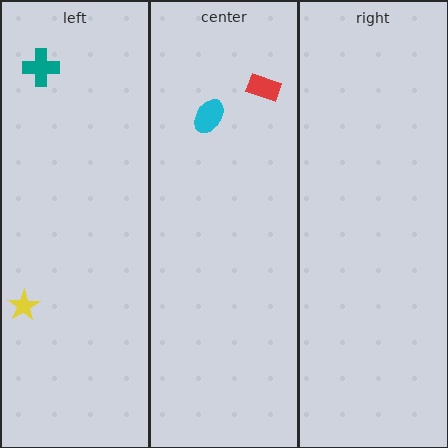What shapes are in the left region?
The yellow star, the teal cross.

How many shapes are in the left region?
2.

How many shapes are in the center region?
2.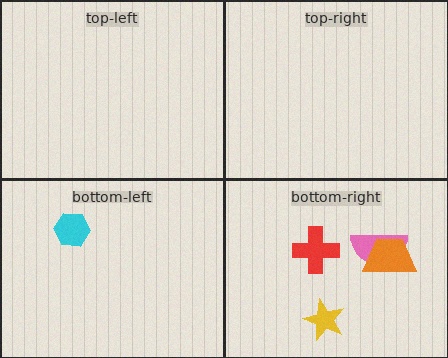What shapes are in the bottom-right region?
The pink semicircle, the red cross, the yellow star, the orange trapezoid.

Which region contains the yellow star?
The bottom-right region.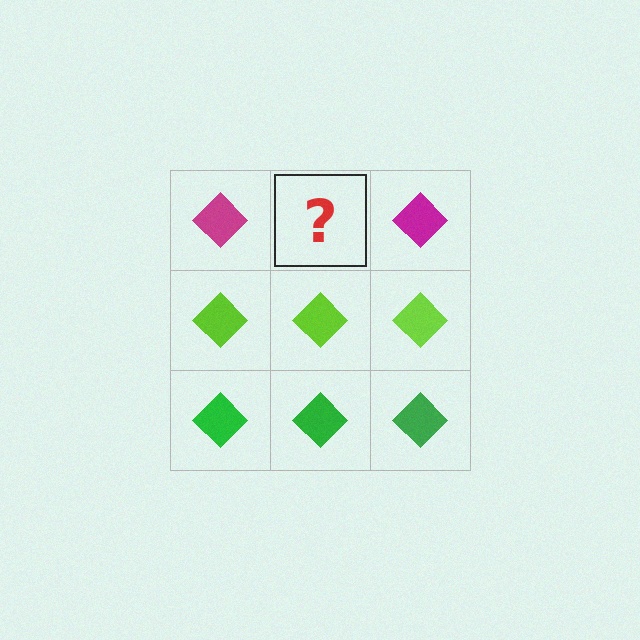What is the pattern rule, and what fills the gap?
The rule is that each row has a consistent color. The gap should be filled with a magenta diamond.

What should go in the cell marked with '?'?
The missing cell should contain a magenta diamond.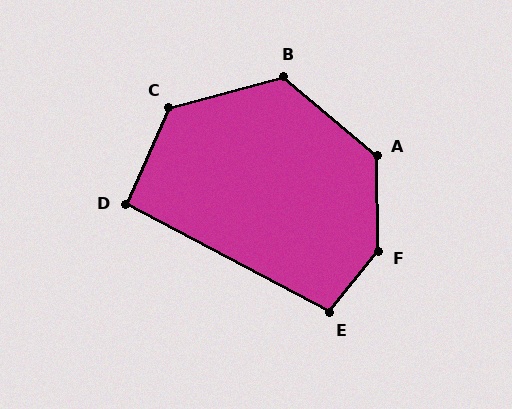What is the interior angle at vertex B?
Approximately 125 degrees (obtuse).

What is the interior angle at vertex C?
Approximately 129 degrees (obtuse).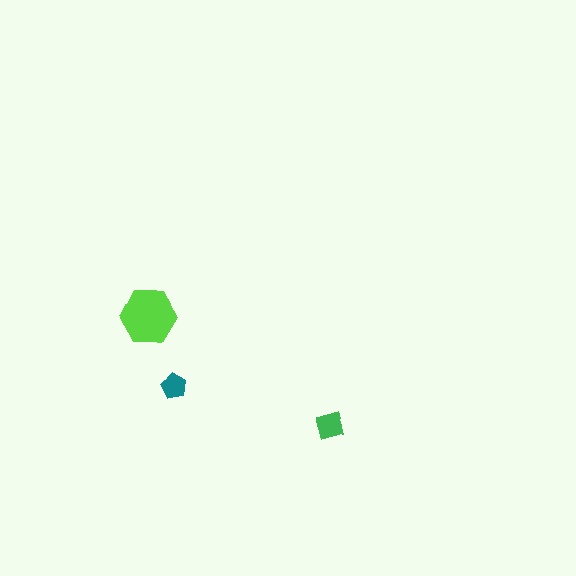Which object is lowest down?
The green diamond is bottommost.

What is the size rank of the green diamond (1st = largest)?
2nd.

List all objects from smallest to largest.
The teal pentagon, the green diamond, the lime hexagon.